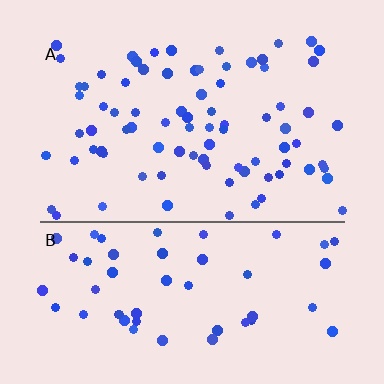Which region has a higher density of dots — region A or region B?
A (the top).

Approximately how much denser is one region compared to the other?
Approximately 1.5× — region A over region B.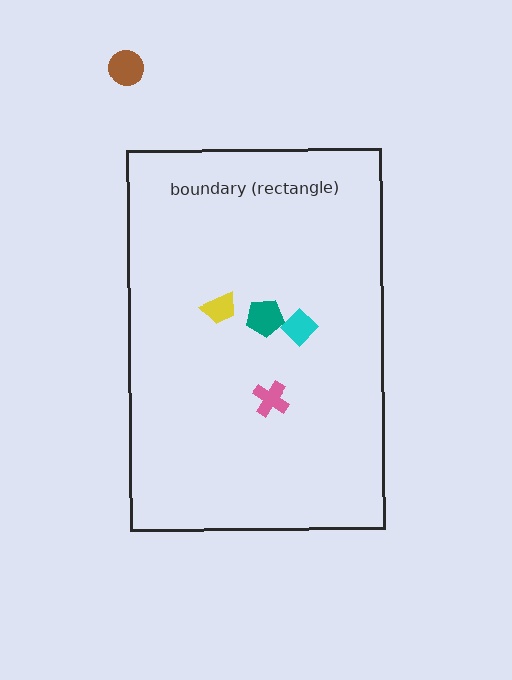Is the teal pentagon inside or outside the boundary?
Inside.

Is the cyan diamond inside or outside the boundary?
Inside.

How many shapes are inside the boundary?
4 inside, 1 outside.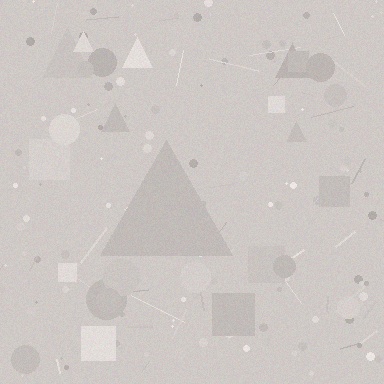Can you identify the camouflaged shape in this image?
The camouflaged shape is a triangle.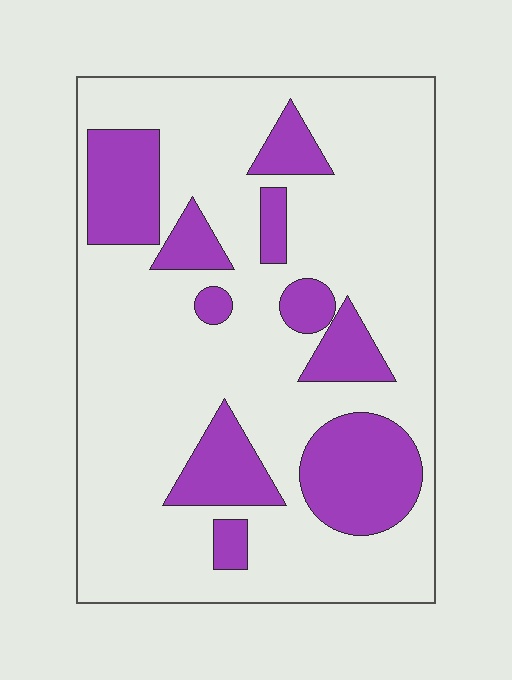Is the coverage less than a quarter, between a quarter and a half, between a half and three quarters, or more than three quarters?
Less than a quarter.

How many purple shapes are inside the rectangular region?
10.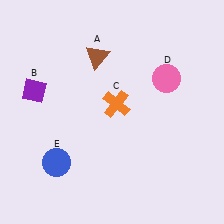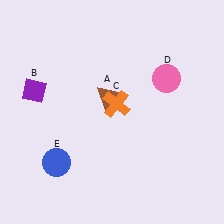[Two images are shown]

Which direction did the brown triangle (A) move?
The brown triangle (A) moved down.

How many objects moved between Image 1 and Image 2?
1 object moved between the two images.